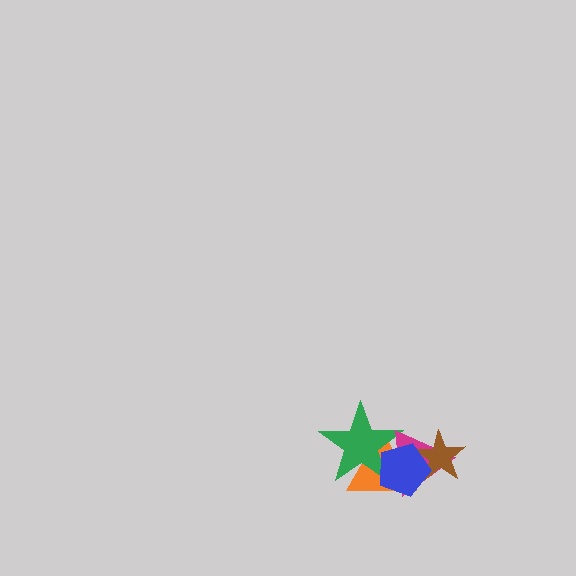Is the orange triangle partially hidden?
Yes, it is partially covered by another shape.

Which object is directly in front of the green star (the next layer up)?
The magenta triangle is directly in front of the green star.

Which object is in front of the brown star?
The blue pentagon is in front of the brown star.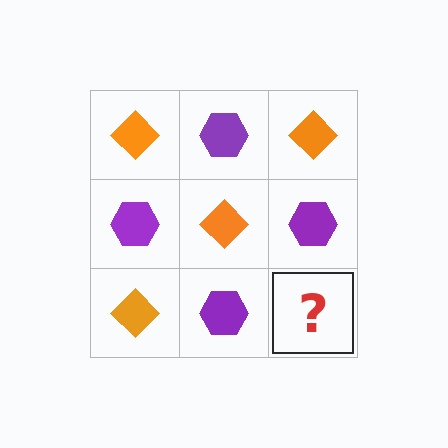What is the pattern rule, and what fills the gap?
The rule is that it alternates orange diamond and purple hexagon in a checkerboard pattern. The gap should be filled with an orange diamond.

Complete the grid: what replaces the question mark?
The question mark should be replaced with an orange diamond.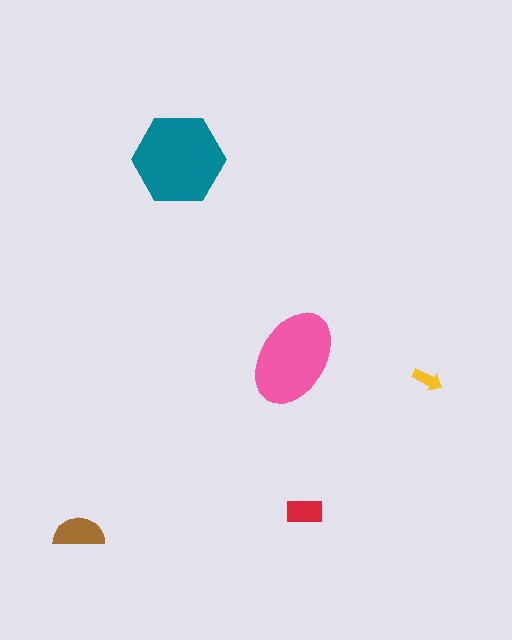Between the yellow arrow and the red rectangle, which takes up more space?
The red rectangle.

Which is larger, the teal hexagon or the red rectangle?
The teal hexagon.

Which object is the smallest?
The yellow arrow.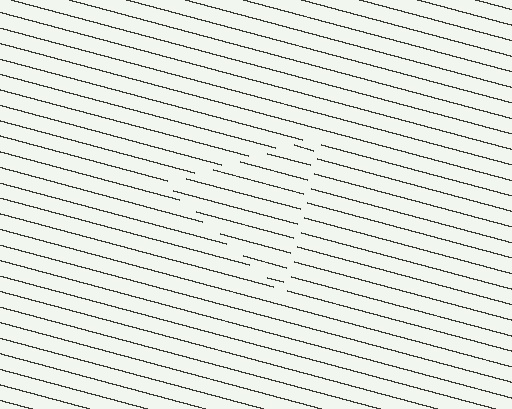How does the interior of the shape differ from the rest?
The interior of the shape contains the same grating, shifted by half a period — the contour is defined by the phase discontinuity where line-ends from the inner and outer gratings abut.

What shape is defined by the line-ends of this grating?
An illusory triangle. The interior of the shape contains the same grating, shifted by half a period — the contour is defined by the phase discontinuity where line-ends from the inner and outer gratings abut.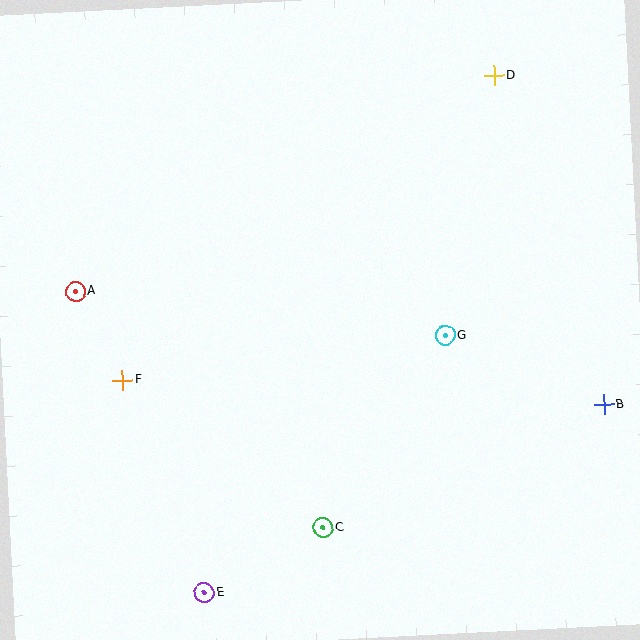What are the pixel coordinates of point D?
Point D is at (494, 76).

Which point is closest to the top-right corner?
Point D is closest to the top-right corner.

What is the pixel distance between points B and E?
The distance between B and E is 441 pixels.